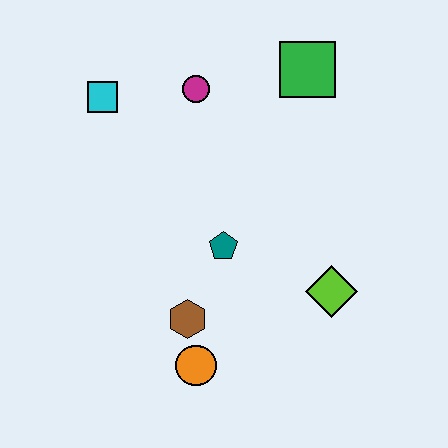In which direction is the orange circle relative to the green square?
The orange circle is below the green square.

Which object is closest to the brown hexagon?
The orange circle is closest to the brown hexagon.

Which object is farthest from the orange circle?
The green square is farthest from the orange circle.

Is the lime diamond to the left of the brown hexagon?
No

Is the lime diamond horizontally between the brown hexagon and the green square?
No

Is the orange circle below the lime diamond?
Yes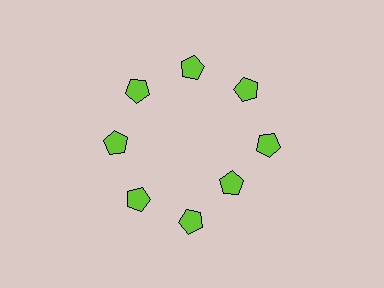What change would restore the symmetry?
The symmetry would be restored by moving it outward, back onto the ring so that all 8 pentagons sit at equal angles and equal distance from the center.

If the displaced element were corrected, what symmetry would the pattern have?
It would have 8-fold rotational symmetry — the pattern would map onto itself every 45 degrees.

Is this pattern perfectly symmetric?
No. The 8 lime pentagons are arranged in a ring, but one element near the 4 o'clock position is pulled inward toward the center, breaking the 8-fold rotational symmetry.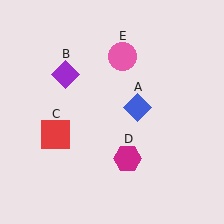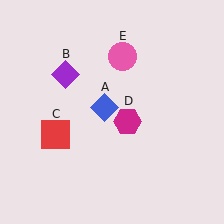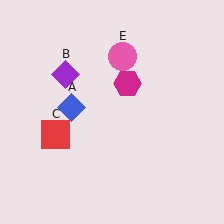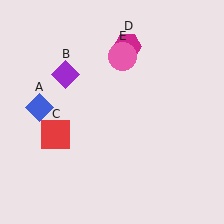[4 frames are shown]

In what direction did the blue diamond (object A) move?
The blue diamond (object A) moved left.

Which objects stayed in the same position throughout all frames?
Purple diamond (object B) and red square (object C) and pink circle (object E) remained stationary.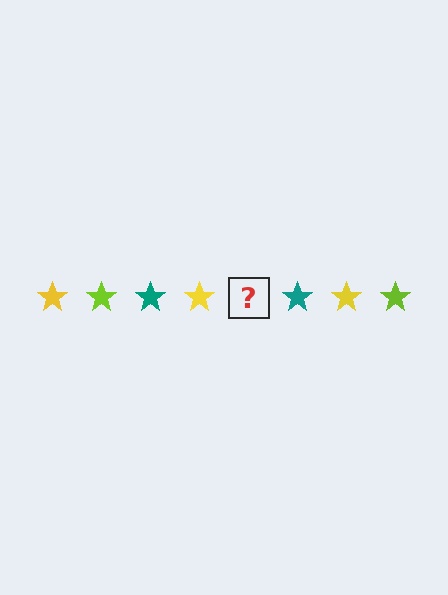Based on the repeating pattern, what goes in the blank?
The blank should be a lime star.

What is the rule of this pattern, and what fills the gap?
The rule is that the pattern cycles through yellow, lime, teal stars. The gap should be filled with a lime star.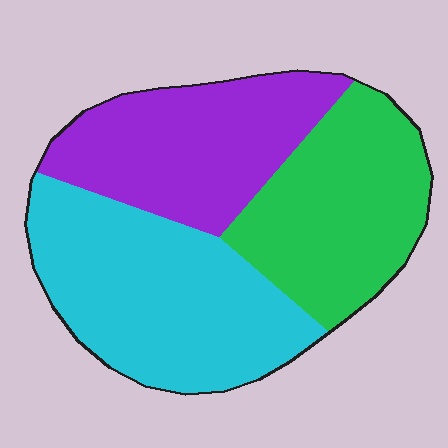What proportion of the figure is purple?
Purple takes up about one third (1/3) of the figure.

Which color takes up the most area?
Cyan, at roughly 40%.